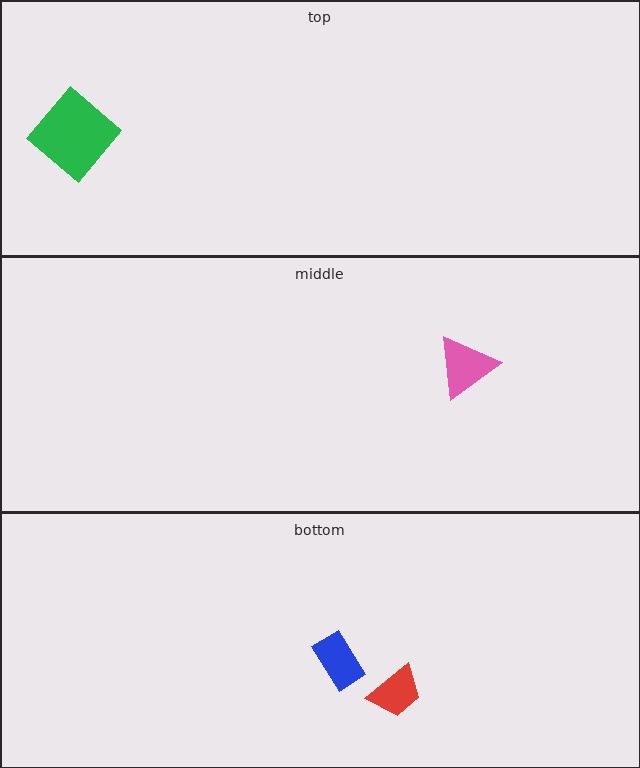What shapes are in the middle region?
The pink triangle.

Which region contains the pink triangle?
The middle region.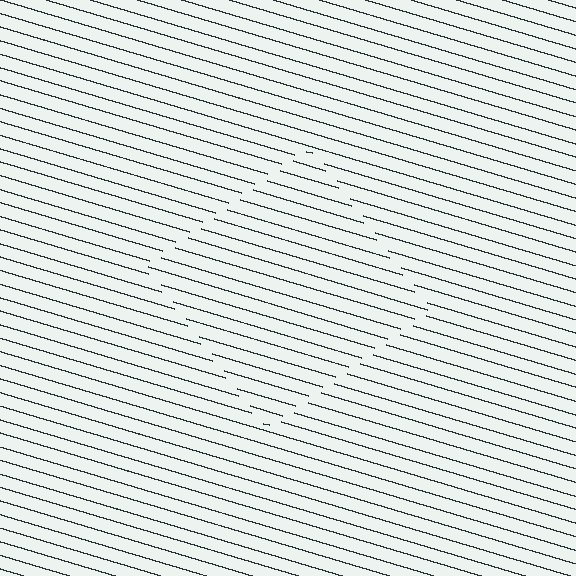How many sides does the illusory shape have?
4 sides — the line-ends trace a square.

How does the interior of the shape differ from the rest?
The interior of the shape contains the same grating, shifted by half a period — the contour is defined by the phase discontinuity where line-ends from the inner and outer gratings abut.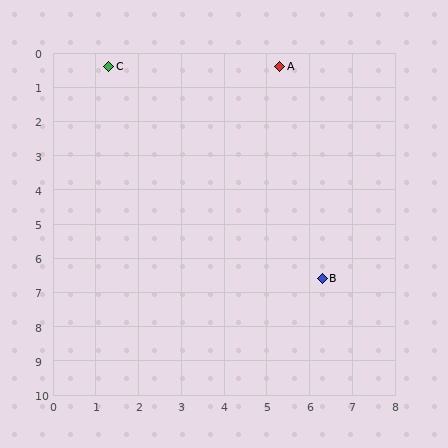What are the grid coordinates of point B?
Point B is at approximately (6.3, 6.6).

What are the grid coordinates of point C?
Point C is at approximately (1.3, 0.4).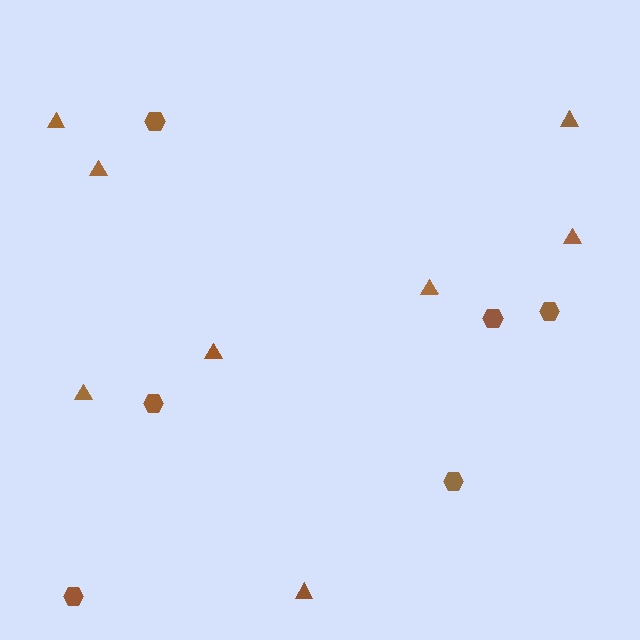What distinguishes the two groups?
There are 2 groups: one group of hexagons (6) and one group of triangles (8).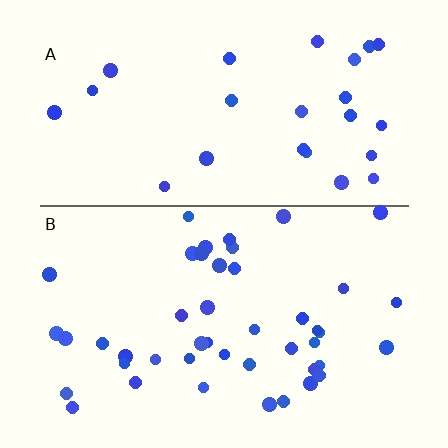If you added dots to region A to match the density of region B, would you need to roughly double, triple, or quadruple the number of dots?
Approximately double.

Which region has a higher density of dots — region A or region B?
B (the bottom).